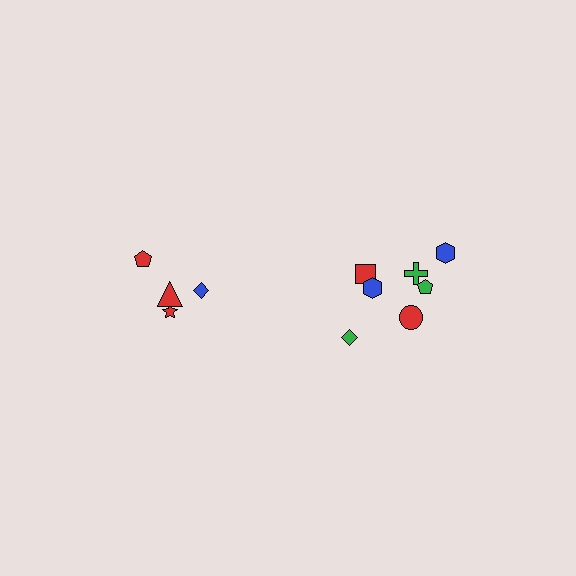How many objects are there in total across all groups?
There are 11 objects.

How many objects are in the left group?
There are 4 objects.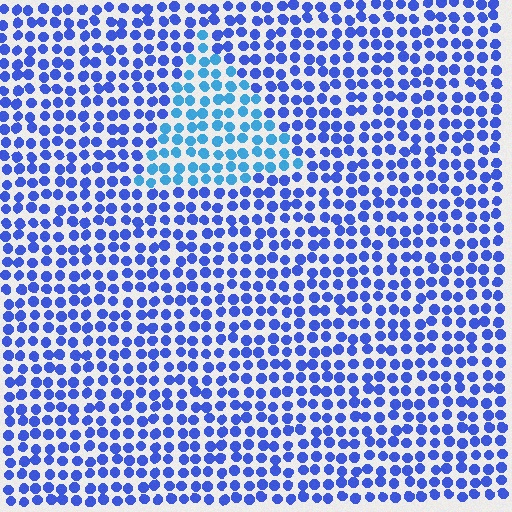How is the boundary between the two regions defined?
The boundary is defined purely by a slight shift in hue (about 30 degrees). Spacing, size, and orientation are identical on both sides.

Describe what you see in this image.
The image is filled with small blue elements in a uniform arrangement. A triangle-shaped region is visible where the elements are tinted to a slightly different hue, forming a subtle color boundary.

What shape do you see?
I see a triangle.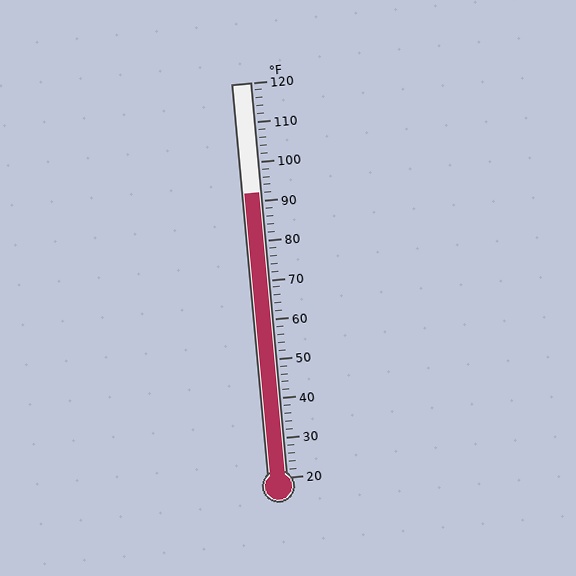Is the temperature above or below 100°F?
The temperature is below 100°F.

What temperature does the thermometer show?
The thermometer shows approximately 92°F.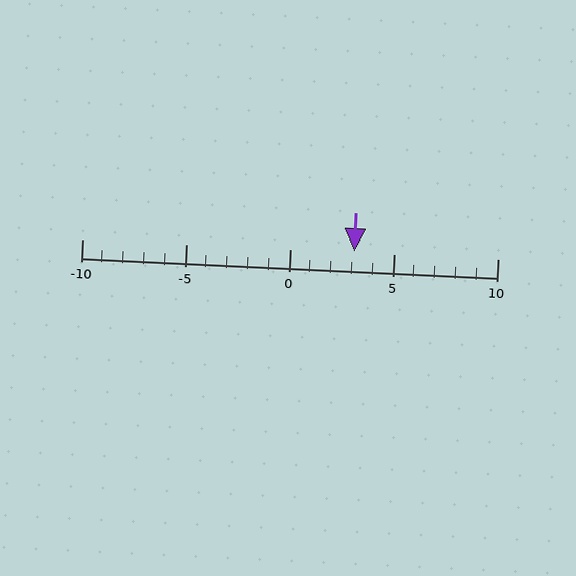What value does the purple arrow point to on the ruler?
The purple arrow points to approximately 3.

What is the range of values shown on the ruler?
The ruler shows values from -10 to 10.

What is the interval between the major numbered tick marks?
The major tick marks are spaced 5 units apart.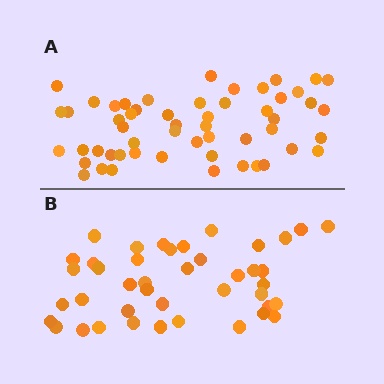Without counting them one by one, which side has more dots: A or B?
Region A (the top region) has more dots.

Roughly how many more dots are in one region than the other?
Region A has roughly 12 or so more dots than region B.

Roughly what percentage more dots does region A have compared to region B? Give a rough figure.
About 30% more.